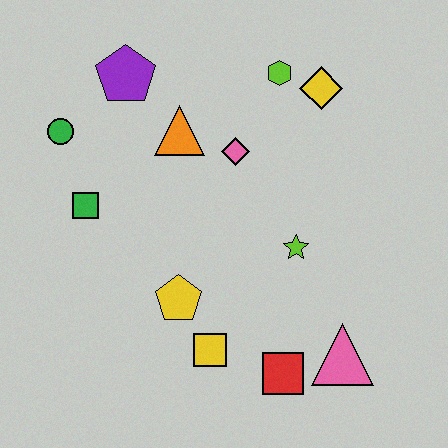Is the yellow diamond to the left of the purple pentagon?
No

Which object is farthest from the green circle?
The pink triangle is farthest from the green circle.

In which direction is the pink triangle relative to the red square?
The pink triangle is to the right of the red square.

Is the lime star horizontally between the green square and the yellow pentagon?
No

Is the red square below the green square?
Yes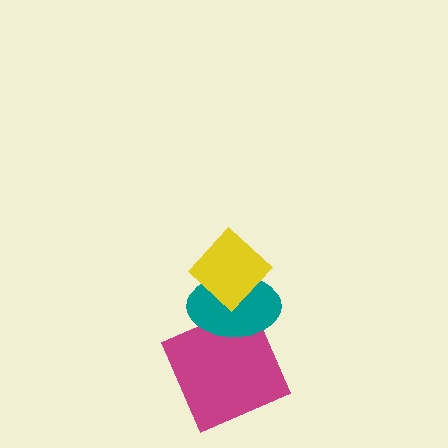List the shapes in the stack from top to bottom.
From top to bottom: the yellow diamond, the teal ellipse, the magenta square.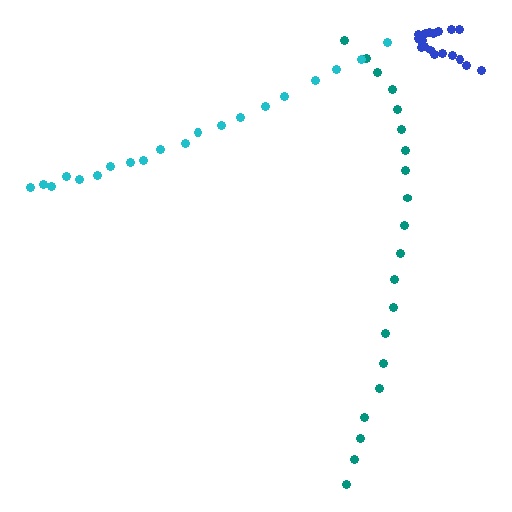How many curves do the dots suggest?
There are 3 distinct paths.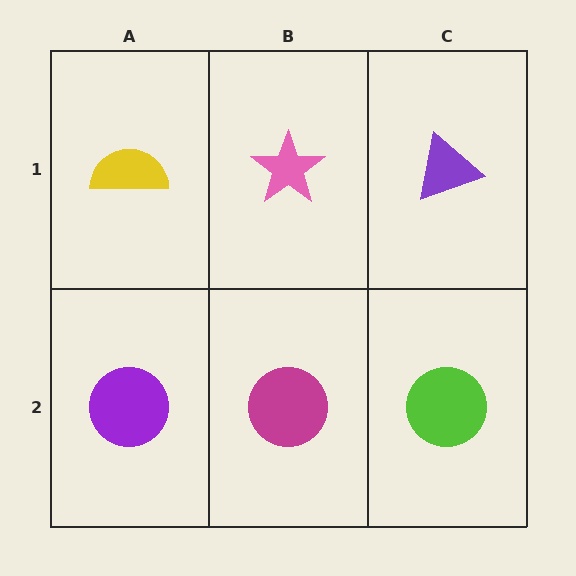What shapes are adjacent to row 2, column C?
A purple triangle (row 1, column C), a magenta circle (row 2, column B).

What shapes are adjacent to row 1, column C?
A lime circle (row 2, column C), a pink star (row 1, column B).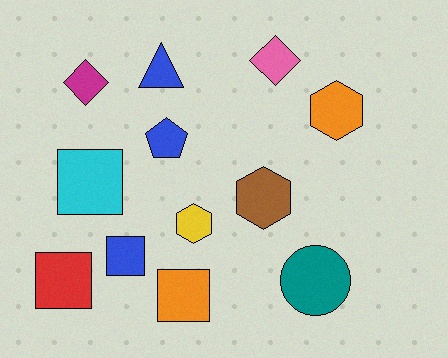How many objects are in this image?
There are 12 objects.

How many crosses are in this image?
There are no crosses.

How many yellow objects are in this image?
There is 1 yellow object.